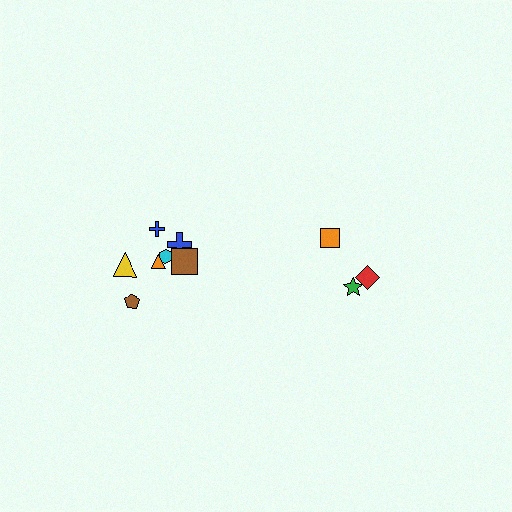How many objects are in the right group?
There are 3 objects.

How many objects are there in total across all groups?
There are 10 objects.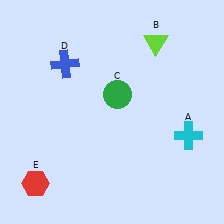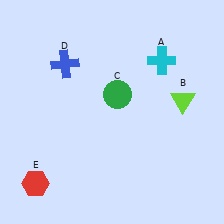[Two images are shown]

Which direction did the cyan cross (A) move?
The cyan cross (A) moved up.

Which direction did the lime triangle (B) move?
The lime triangle (B) moved down.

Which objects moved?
The objects that moved are: the cyan cross (A), the lime triangle (B).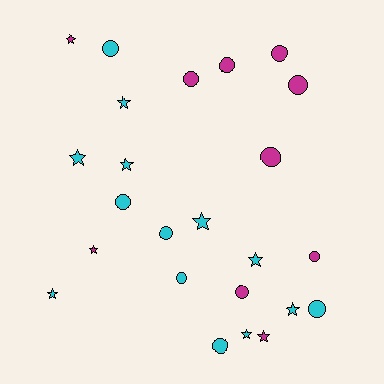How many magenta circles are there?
There are 7 magenta circles.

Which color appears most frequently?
Cyan, with 14 objects.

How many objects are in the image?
There are 24 objects.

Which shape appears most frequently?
Circle, with 13 objects.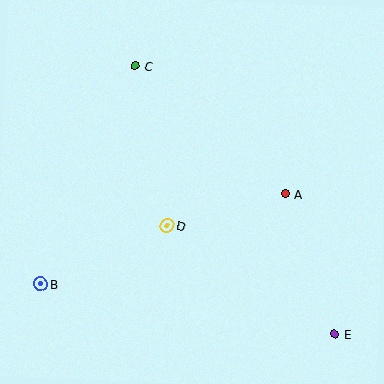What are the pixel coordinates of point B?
Point B is at (41, 284).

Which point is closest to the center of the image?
Point D at (167, 226) is closest to the center.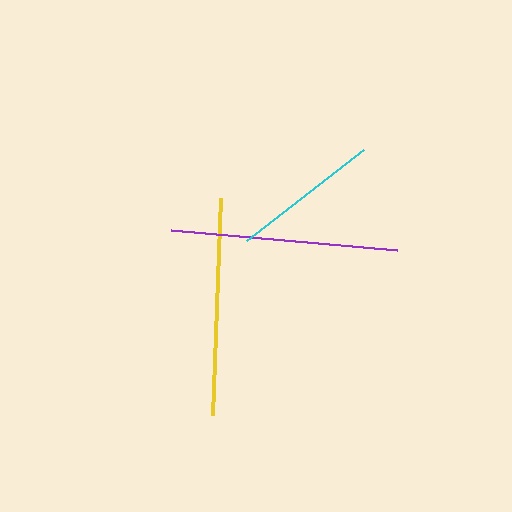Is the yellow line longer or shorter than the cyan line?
The yellow line is longer than the cyan line.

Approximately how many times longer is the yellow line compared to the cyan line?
The yellow line is approximately 1.5 times the length of the cyan line.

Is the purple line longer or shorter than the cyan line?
The purple line is longer than the cyan line.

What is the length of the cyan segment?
The cyan segment is approximately 148 pixels long.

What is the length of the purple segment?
The purple segment is approximately 227 pixels long.